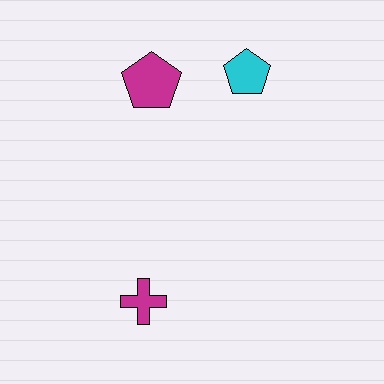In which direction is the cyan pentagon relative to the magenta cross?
The cyan pentagon is above the magenta cross.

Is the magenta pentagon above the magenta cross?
Yes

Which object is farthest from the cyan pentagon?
The magenta cross is farthest from the cyan pentagon.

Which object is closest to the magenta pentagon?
The cyan pentagon is closest to the magenta pentagon.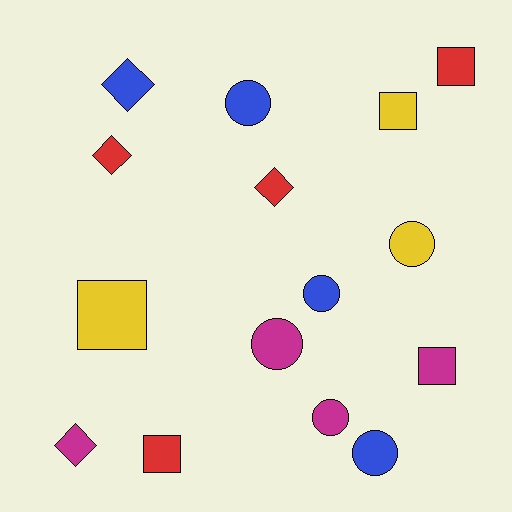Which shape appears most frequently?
Circle, with 6 objects.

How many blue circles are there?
There are 3 blue circles.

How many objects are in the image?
There are 15 objects.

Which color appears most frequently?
Blue, with 4 objects.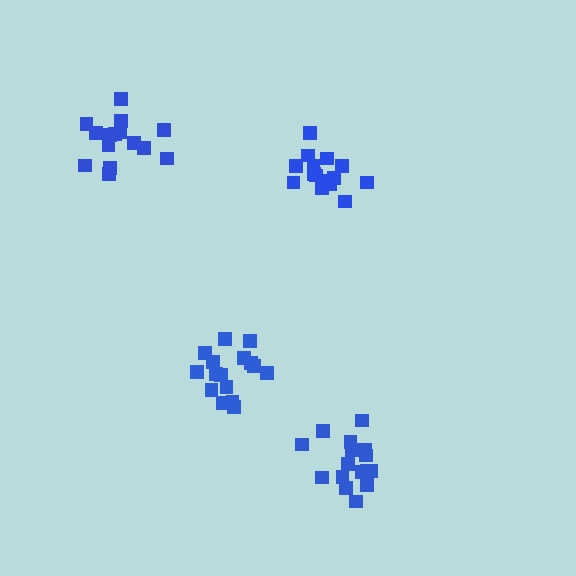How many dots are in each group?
Group 1: 15 dots, Group 2: 17 dots, Group 3: 16 dots, Group 4: 15 dots (63 total).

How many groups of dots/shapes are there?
There are 4 groups.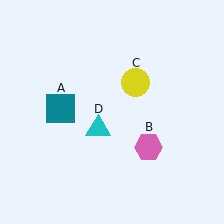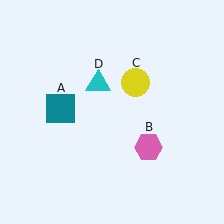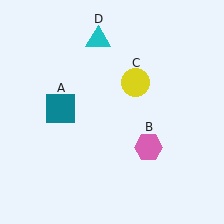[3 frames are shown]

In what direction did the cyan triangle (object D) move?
The cyan triangle (object D) moved up.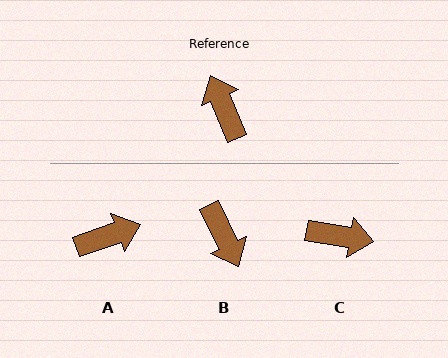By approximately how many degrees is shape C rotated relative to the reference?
Approximately 123 degrees clockwise.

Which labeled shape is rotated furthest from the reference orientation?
B, about 177 degrees away.